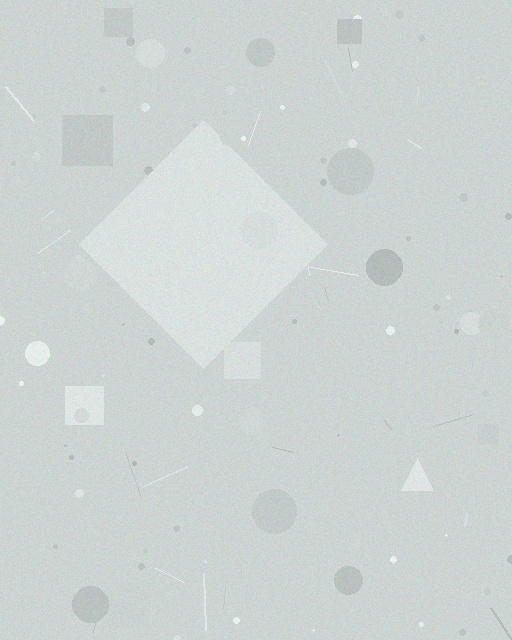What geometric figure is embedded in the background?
A diamond is embedded in the background.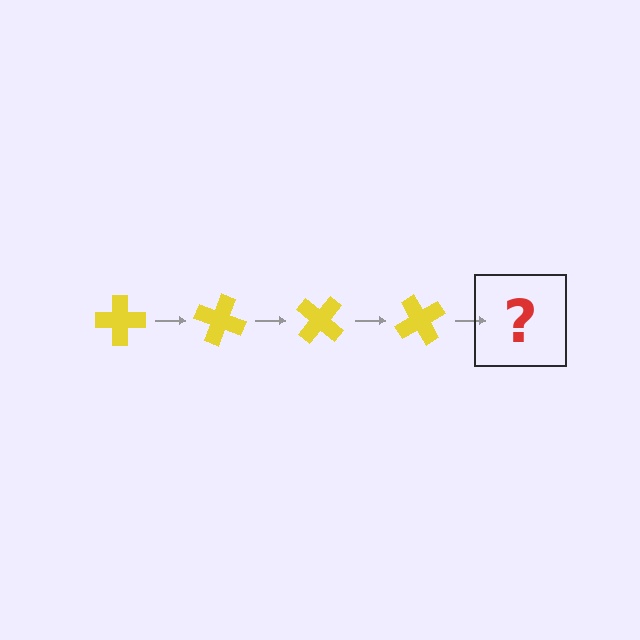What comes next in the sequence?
The next element should be a yellow cross rotated 80 degrees.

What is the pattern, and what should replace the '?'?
The pattern is that the cross rotates 20 degrees each step. The '?' should be a yellow cross rotated 80 degrees.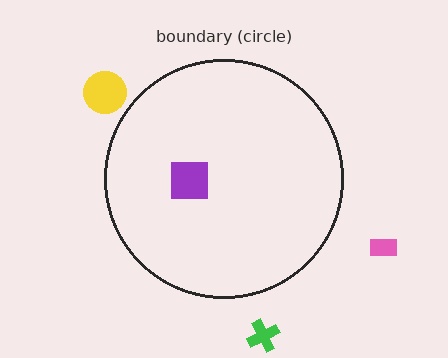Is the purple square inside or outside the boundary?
Inside.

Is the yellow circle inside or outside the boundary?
Outside.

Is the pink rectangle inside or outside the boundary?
Outside.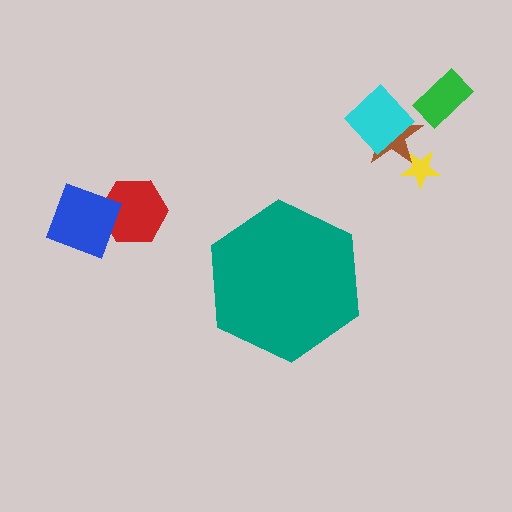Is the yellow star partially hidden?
No, the yellow star is fully visible.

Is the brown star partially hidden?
No, the brown star is fully visible.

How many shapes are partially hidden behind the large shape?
0 shapes are partially hidden.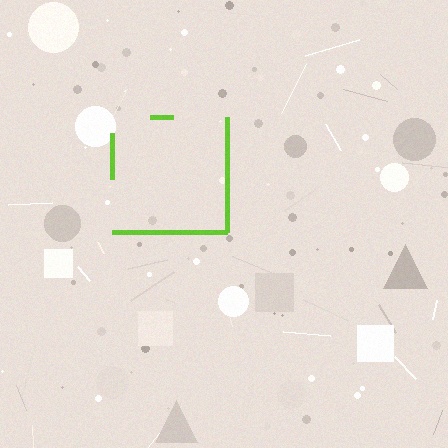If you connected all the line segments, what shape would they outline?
They would outline a square.